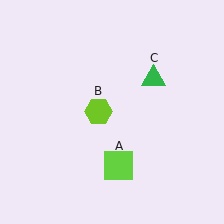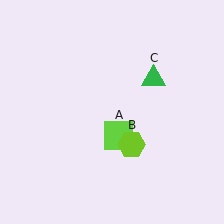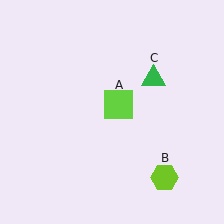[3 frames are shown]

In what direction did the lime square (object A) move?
The lime square (object A) moved up.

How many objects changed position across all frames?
2 objects changed position: lime square (object A), lime hexagon (object B).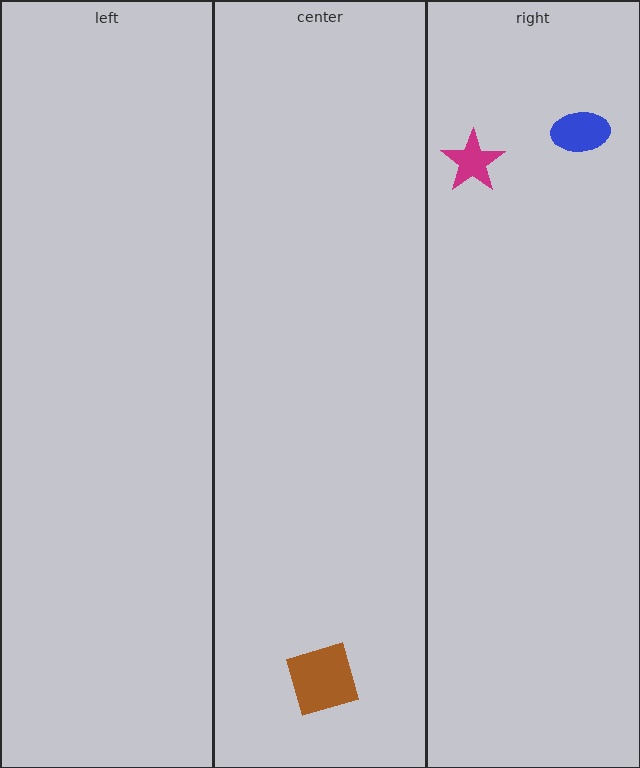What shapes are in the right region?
The magenta star, the blue ellipse.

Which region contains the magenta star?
The right region.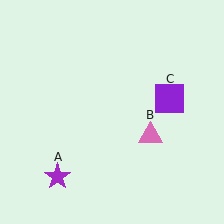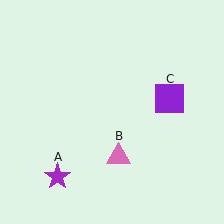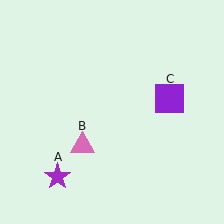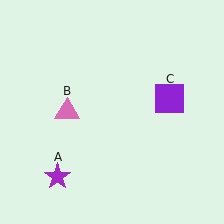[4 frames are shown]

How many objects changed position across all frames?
1 object changed position: pink triangle (object B).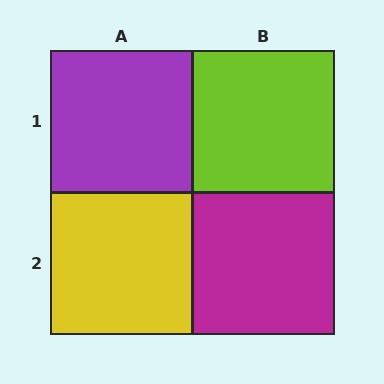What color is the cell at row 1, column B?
Lime.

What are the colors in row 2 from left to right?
Yellow, magenta.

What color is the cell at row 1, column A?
Purple.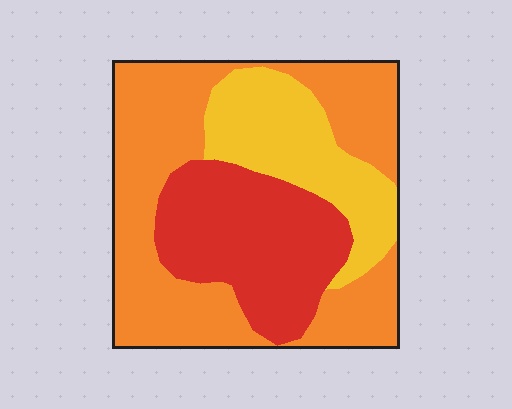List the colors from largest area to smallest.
From largest to smallest: orange, red, yellow.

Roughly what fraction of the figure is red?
Red takes up about one quarter (1/4) of the figure.